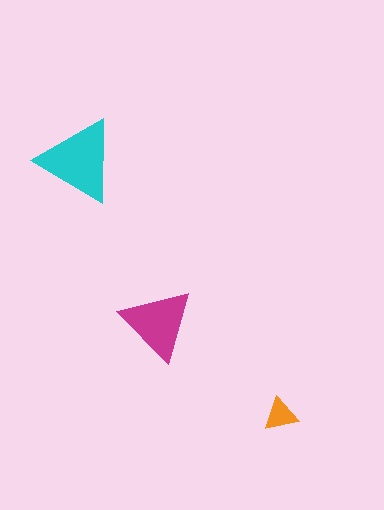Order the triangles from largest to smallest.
the cyan one, the magenta one, the orange one.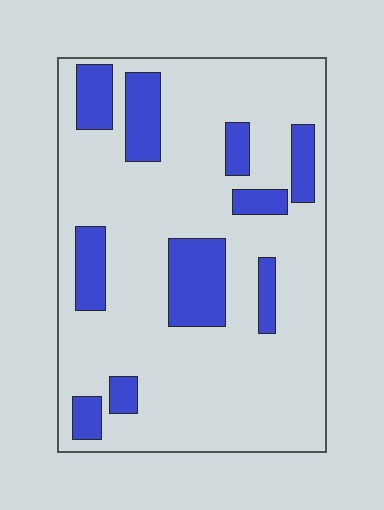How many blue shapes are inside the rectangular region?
10.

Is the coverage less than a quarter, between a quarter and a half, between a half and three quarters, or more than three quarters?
Less than a quarter.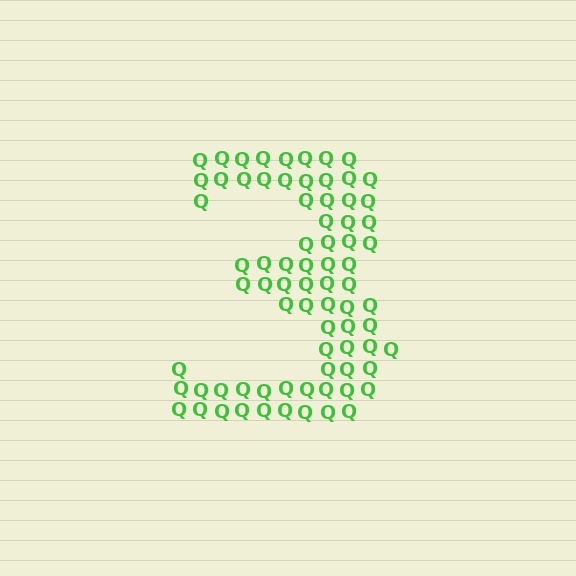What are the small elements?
The small elements are letter Q's.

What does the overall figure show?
The overall figure shows the digit 3.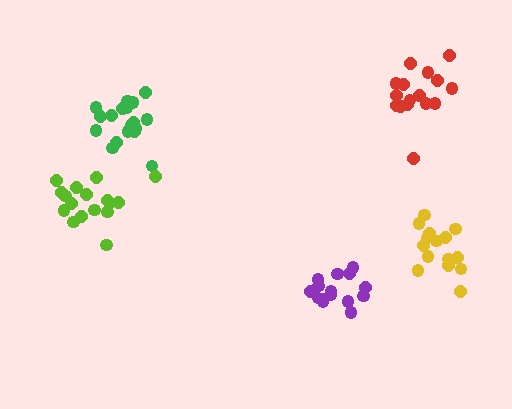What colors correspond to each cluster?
The clusters are colored: green, purple, red, lime, yellow.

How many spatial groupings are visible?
There are 5 spatial groupings.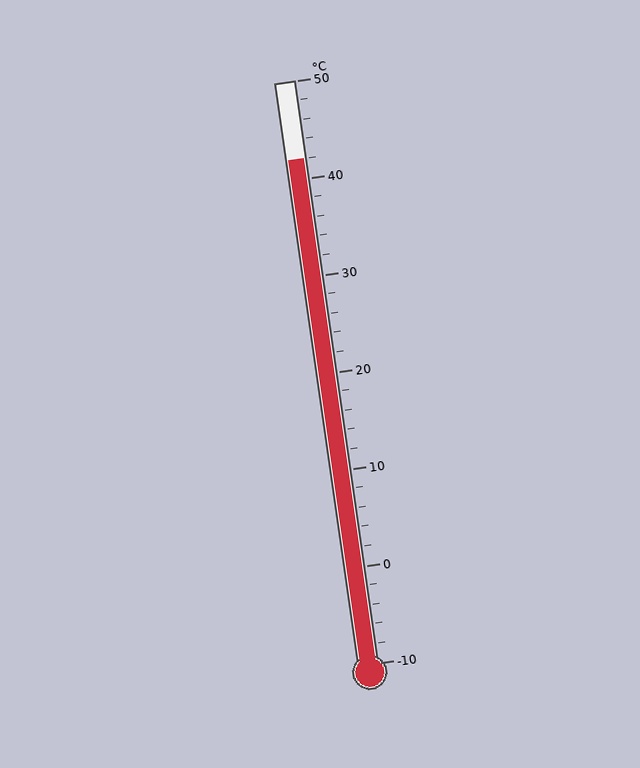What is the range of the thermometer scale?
The thermometer scale ranges from -10°C to 50°C.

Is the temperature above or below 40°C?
The temperature is above 40°C.